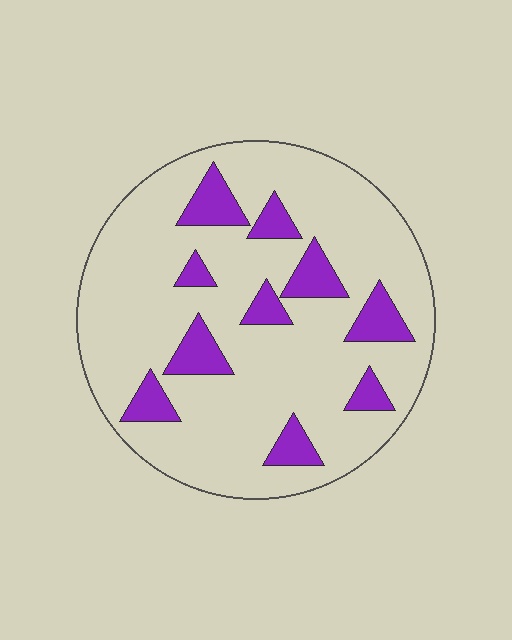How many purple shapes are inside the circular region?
10.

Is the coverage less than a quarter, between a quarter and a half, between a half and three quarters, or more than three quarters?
Less than a quarter.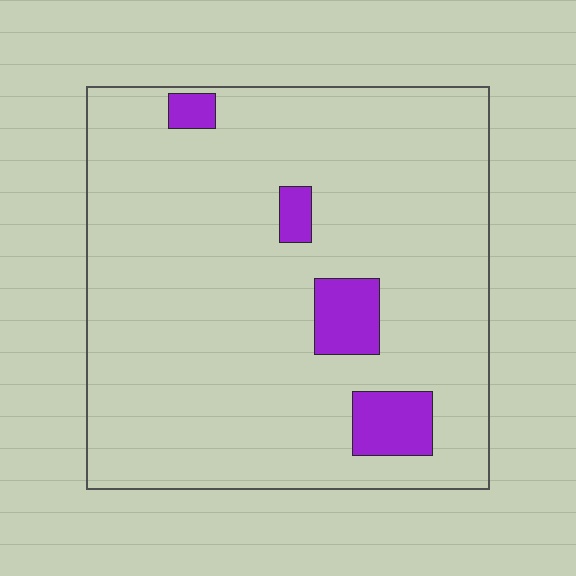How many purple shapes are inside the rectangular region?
4.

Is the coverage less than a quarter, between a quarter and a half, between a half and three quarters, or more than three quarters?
Less than a quarter.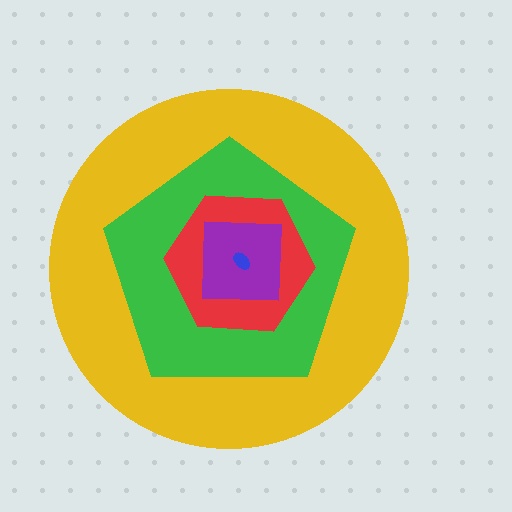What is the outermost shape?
The yellow circle.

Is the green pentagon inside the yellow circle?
Yes.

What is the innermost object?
The blue ellipse.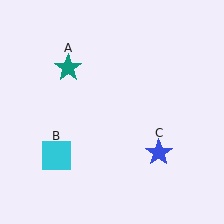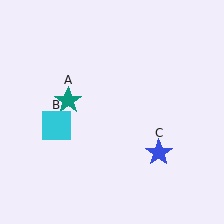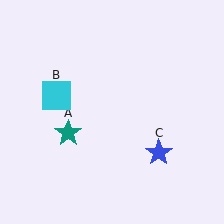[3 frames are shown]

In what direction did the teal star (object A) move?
The teal star (object A) moved down.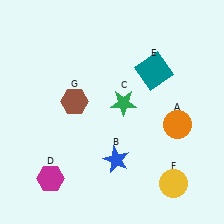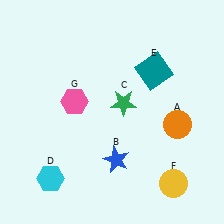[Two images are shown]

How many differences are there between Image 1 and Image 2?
There are 2 differences between the two images.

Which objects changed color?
D changed from magenta to cyan. G changed from brown to pink.